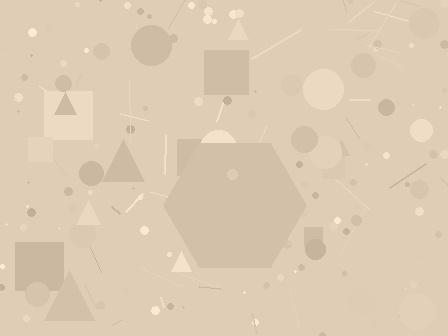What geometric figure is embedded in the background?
A hexagon is embedded in the background.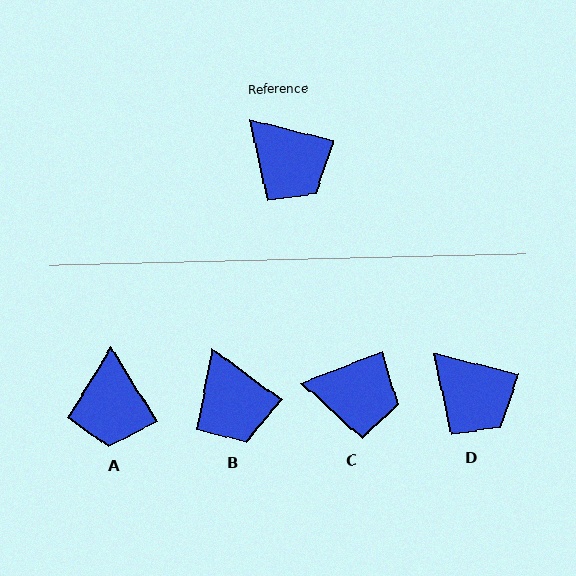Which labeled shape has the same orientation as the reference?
D.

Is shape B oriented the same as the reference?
No, it is off by about 22 degrees.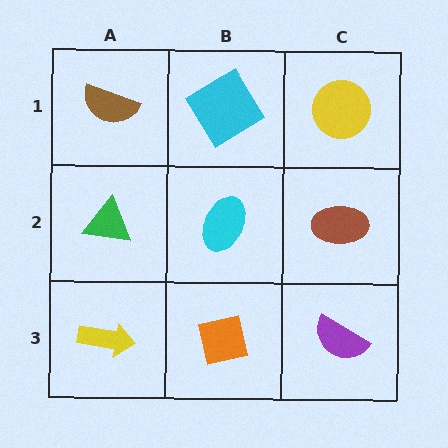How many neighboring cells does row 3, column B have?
3.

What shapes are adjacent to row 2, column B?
A cyan diamond (row 1, column B), an orange square (row 3, column B), a green triangle (row 2, column A), a brown ellipse (row 2, column C).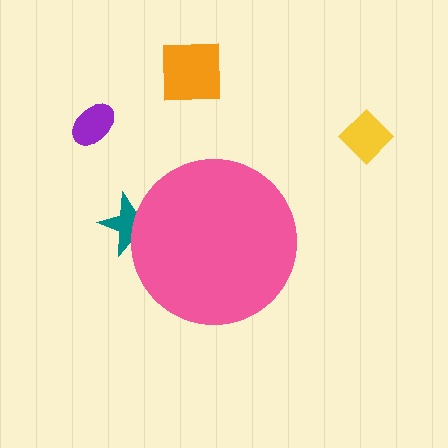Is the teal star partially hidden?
Yes, the teal star is partially hidden behind the pink circle.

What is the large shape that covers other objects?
A pink circle.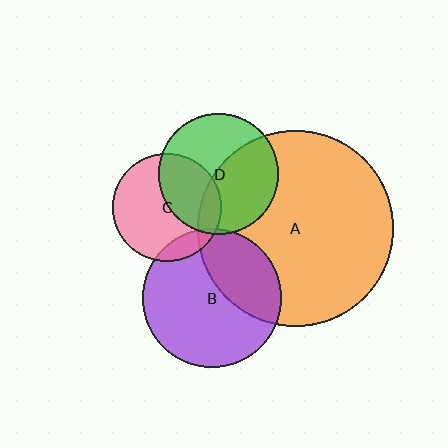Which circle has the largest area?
Circle A (orange).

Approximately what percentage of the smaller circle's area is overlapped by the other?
Approximately 5%.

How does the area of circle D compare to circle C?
Approximately 1.2 times.